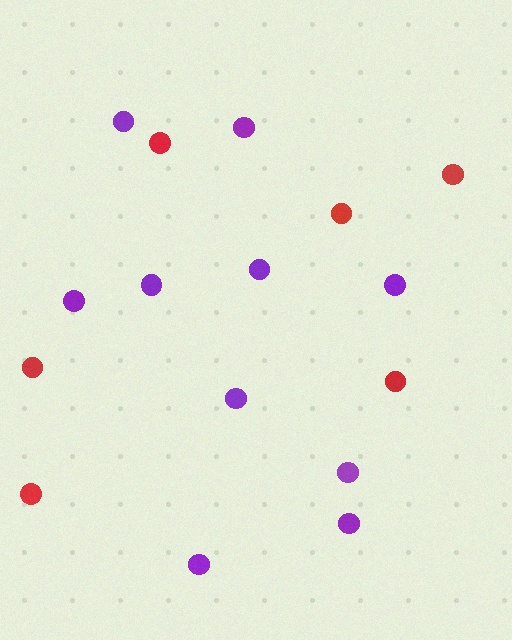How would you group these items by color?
There are 2 groups: one group of red circles (6) and one group of purple circles (10).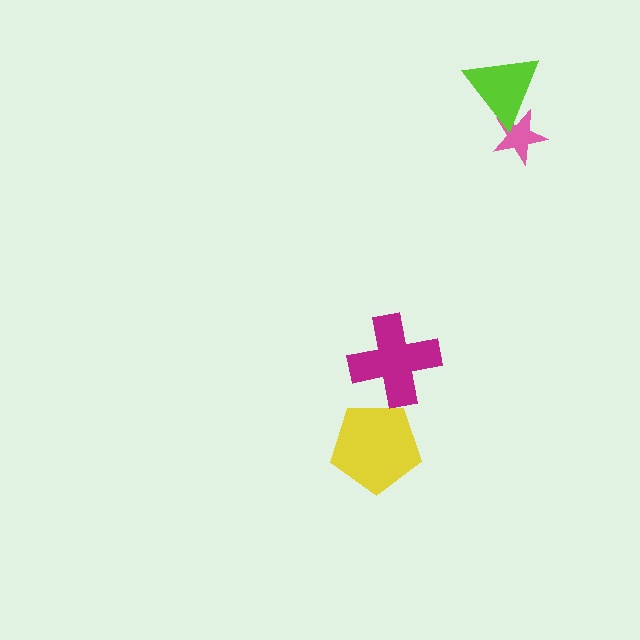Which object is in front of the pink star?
The lime triangle is in front of the pink star.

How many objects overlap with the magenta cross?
0 objects overlap with the magenta cross.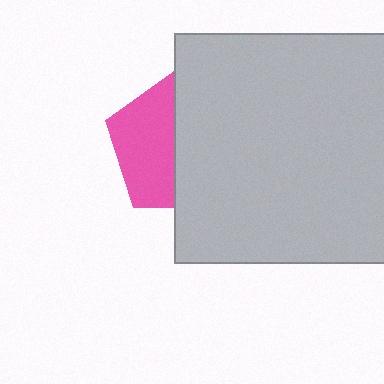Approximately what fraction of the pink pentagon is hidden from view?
Roughly 56% of the pink pentagon is hidden behind the light gray square.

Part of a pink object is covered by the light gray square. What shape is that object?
It is a pentagon.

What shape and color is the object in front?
The object in front is a light gray square.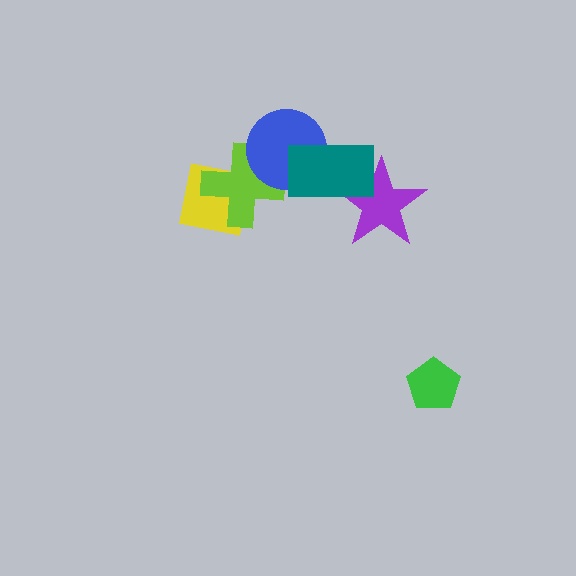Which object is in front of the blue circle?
The teal rectangle is in front of the blue circle.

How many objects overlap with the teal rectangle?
2 objects overlap with the teal rectangle.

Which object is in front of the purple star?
The teal rectangle is in front of the purple star.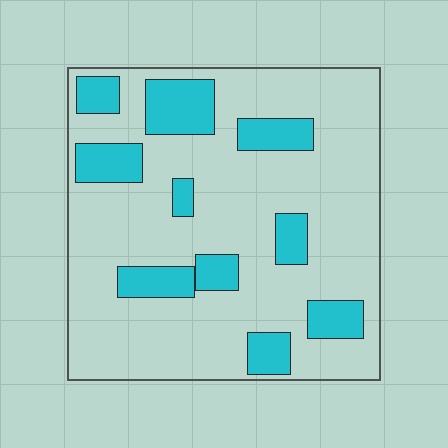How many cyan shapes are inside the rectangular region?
10.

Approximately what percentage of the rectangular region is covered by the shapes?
Approximately 20%.